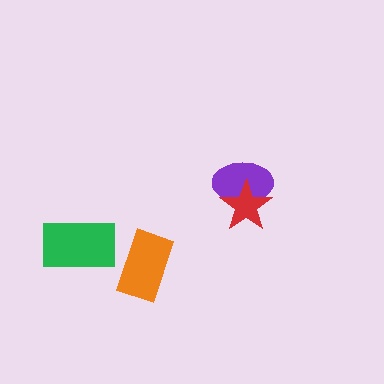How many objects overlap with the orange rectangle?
0 objects overlap with the orange rectangle.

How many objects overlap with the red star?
1 object overlaps with the red star.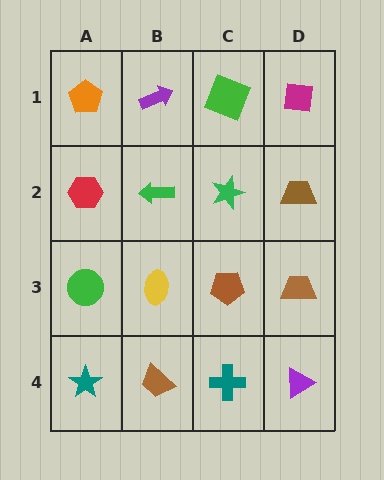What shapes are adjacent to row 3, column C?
A green star (row 2, column C), a teal cross (row 4, column C), a yellow ellipse (row 3, column B), a brown trapezoid (row 3, column D).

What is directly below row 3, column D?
A purple triangle.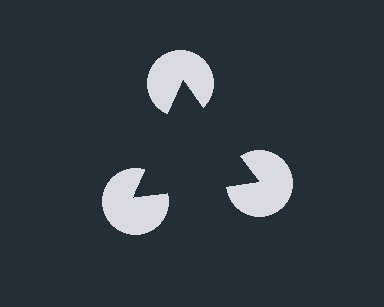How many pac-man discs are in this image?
There are 3 — one at each vertex of the illusory triangle.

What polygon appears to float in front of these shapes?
An illusory triangle — its edges are inferred from the aligned wedge cuts in the pac-man discs, not physically drawn.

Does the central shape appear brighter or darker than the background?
It typically appears slightly darker than the background, even though no actual brightness change is drawn.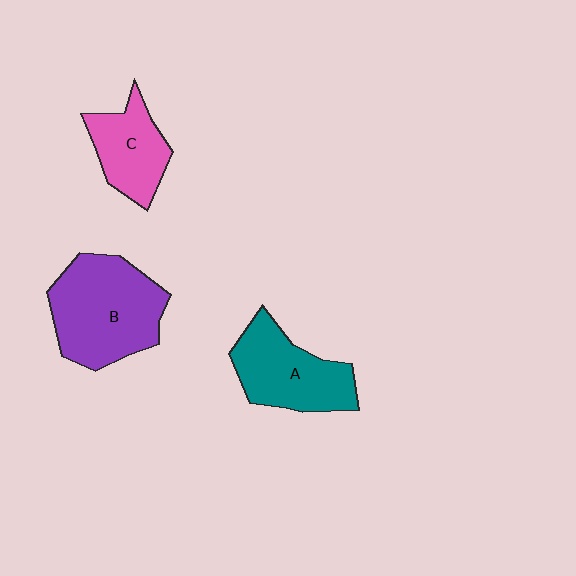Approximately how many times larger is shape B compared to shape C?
Approximately 1.7 times.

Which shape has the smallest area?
Shape C (pink).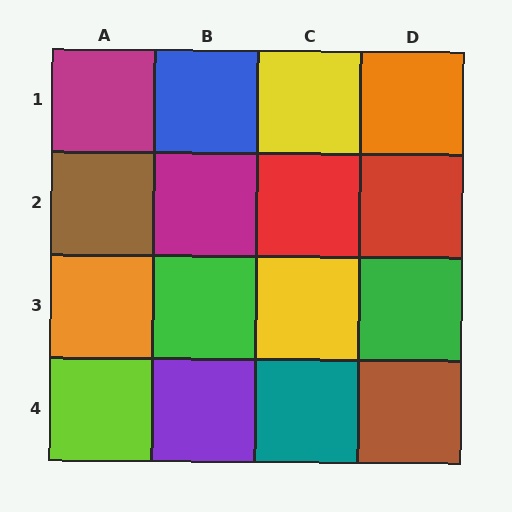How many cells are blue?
1 cell is blue.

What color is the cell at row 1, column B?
Blue.